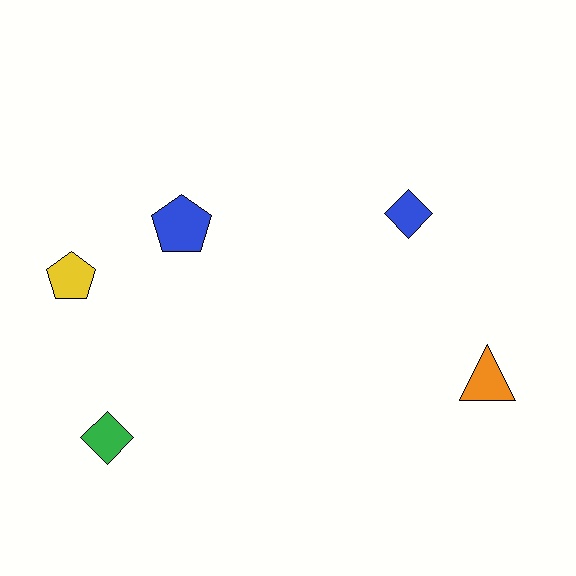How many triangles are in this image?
There is 1 triangle.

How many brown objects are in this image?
There are no brown objects.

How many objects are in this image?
There are 5 objects.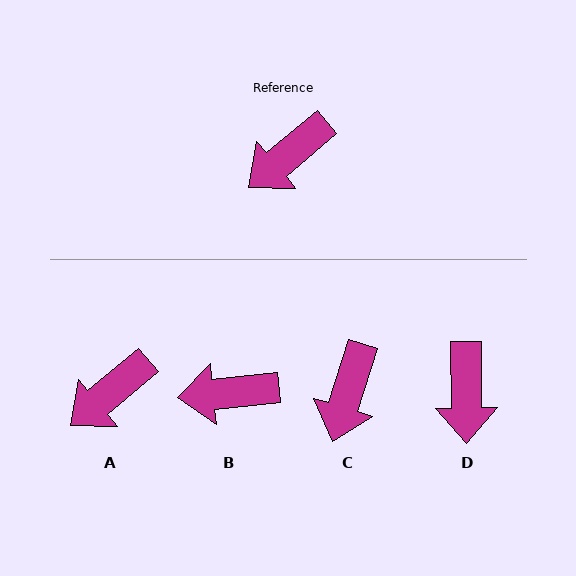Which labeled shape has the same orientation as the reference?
A.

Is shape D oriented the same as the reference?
No, it is off by about 50 degrees.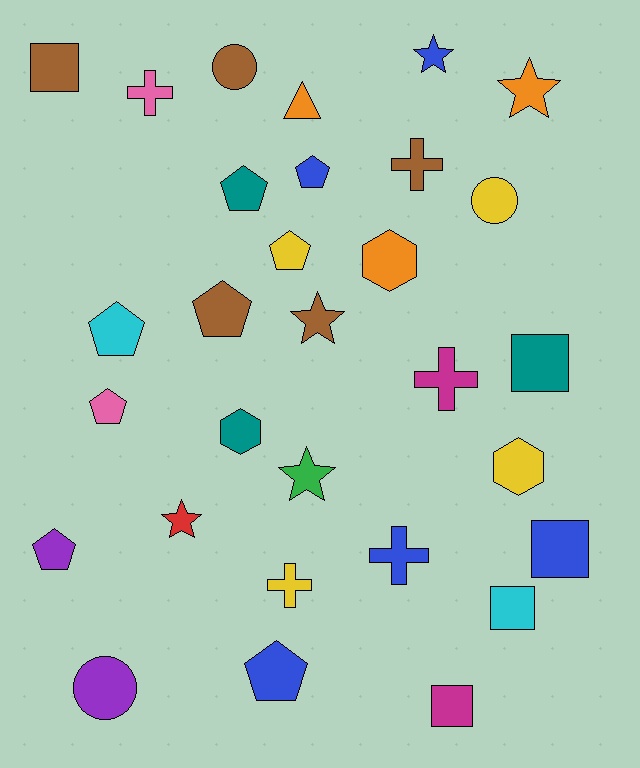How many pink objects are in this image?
There are 2 pink objects.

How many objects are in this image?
There are 30 objects.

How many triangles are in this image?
There is 1 triangle.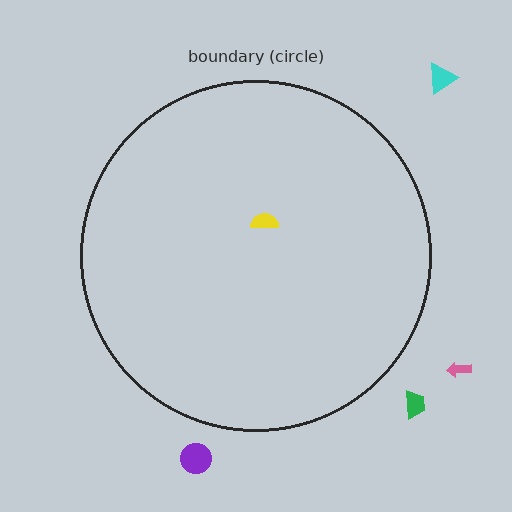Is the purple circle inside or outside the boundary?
Outside.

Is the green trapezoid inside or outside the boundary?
Outside.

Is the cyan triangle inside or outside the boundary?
Outside.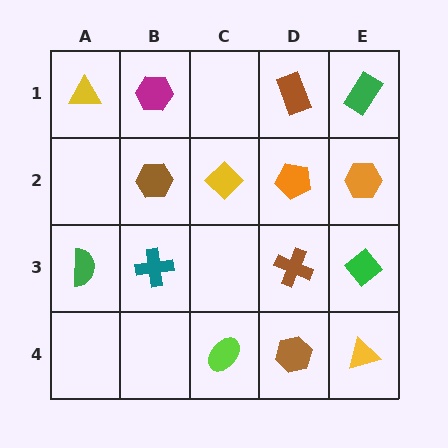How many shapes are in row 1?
4 shapes.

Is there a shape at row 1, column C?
No, that cell is empty.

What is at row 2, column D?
An orange pentagon.